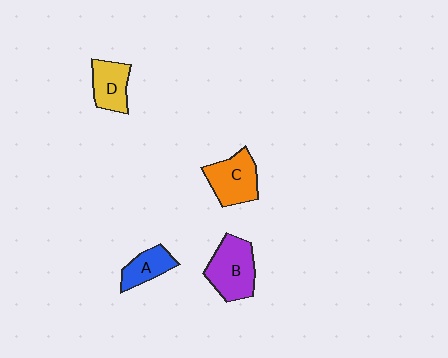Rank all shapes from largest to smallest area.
From largest to smallest: B (purple), C (orange), D (yellow), A (blue).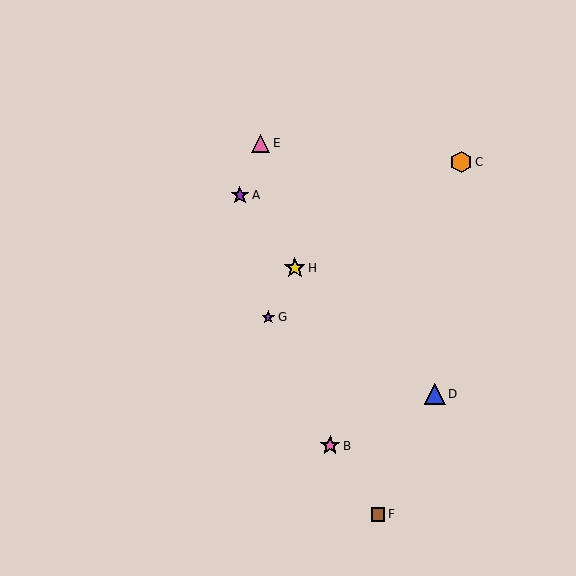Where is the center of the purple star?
The center of the purple star is at (240, 195).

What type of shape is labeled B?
Shape B is a pink star.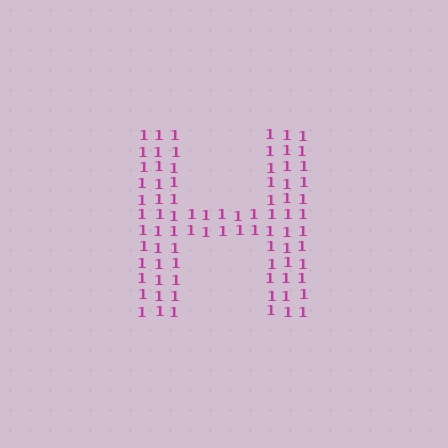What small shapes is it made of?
It is made of small digit 1's.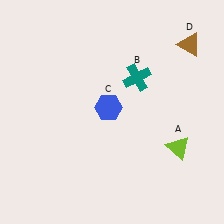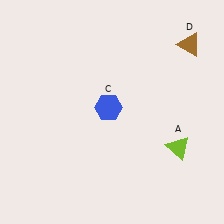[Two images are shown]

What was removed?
The teal cross (B) was removed in Image 2.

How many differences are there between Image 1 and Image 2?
There is 1 difference between the two images.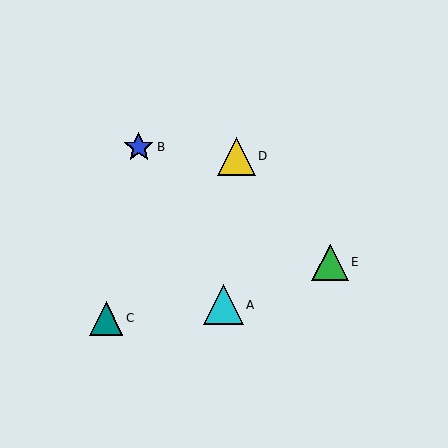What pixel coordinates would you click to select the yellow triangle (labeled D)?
Click at (237, 156) to select the yellow triangle D.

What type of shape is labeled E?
Shape E is a green triangle.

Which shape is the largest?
The cyan triangle (labeled A) is the largest.